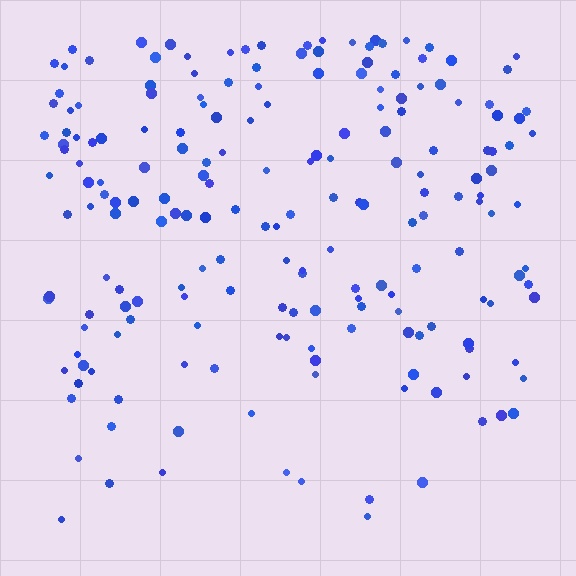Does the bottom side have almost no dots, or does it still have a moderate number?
Still a moderate number, just noticeably fewer than the top.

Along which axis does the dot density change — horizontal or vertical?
Vertical.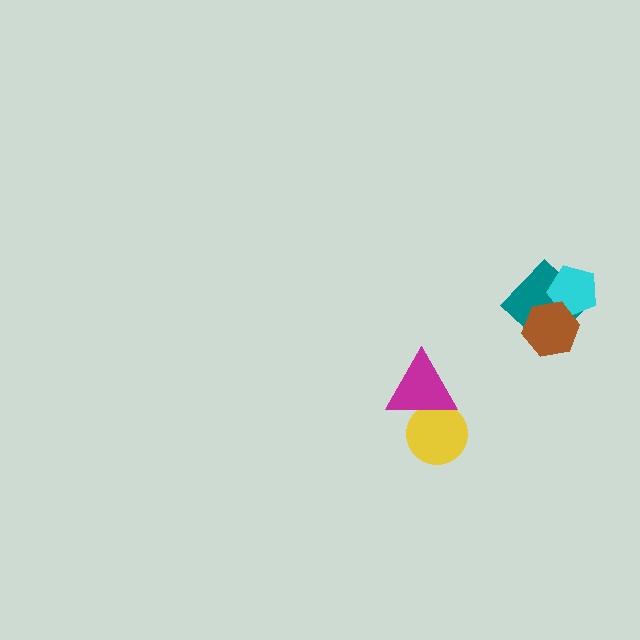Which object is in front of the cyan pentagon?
The brown hexagon is in front of the cyan pentagon.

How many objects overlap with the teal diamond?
2 objects overlap with the teal diamond.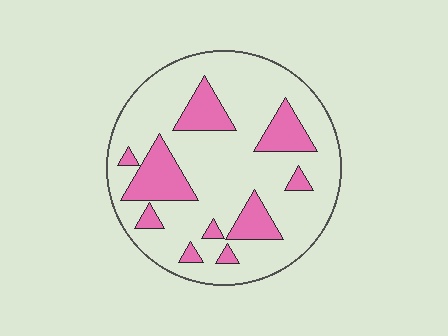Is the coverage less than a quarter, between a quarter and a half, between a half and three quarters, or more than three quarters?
Less than a quarter.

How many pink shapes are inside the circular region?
10.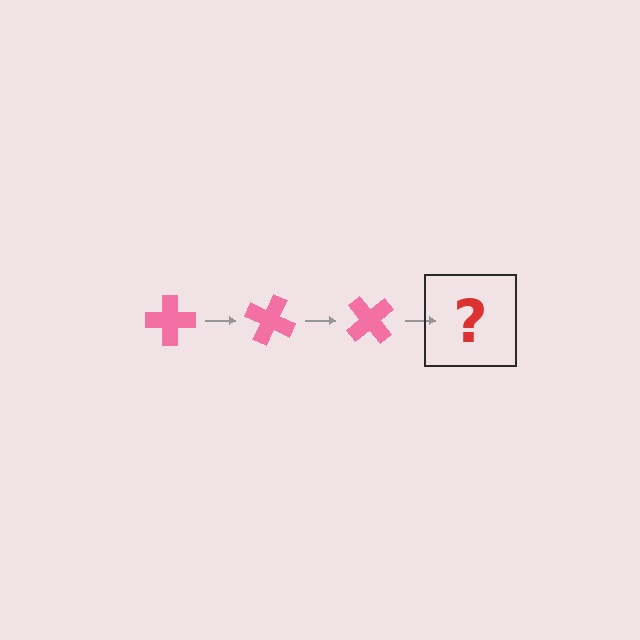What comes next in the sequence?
The next element should be a pink cross rotated 75 degrees.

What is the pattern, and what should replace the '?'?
The pattern is that the cross rotates 25 degrees each step. The '?' should be a pink cross rotated 75 degrees.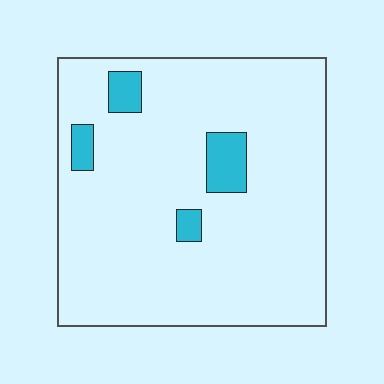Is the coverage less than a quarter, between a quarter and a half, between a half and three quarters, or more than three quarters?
Less than a quarter.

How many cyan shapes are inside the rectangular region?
4.